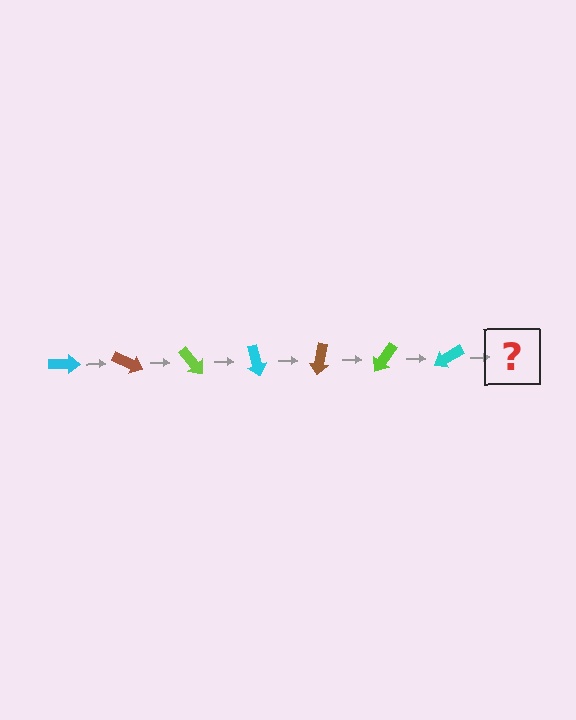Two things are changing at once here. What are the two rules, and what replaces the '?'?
The two rules are that it rotates 25 degrees each step and the color cycles through cyan, brown, and lime. The '?' should be a brown arrow, rotated 175 degrees from the start.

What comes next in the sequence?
The next element should be a brown arrow, rotated 175 degrees from the start.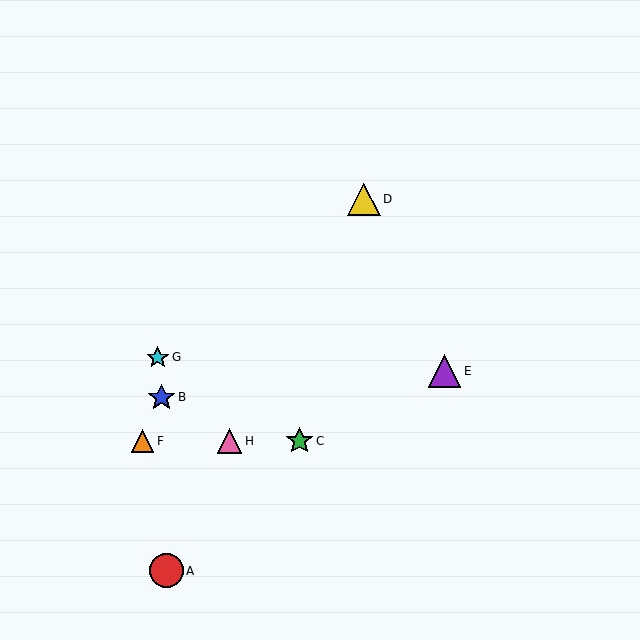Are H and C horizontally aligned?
Yes, both are at y≈441.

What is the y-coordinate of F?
Object F is at y≈441.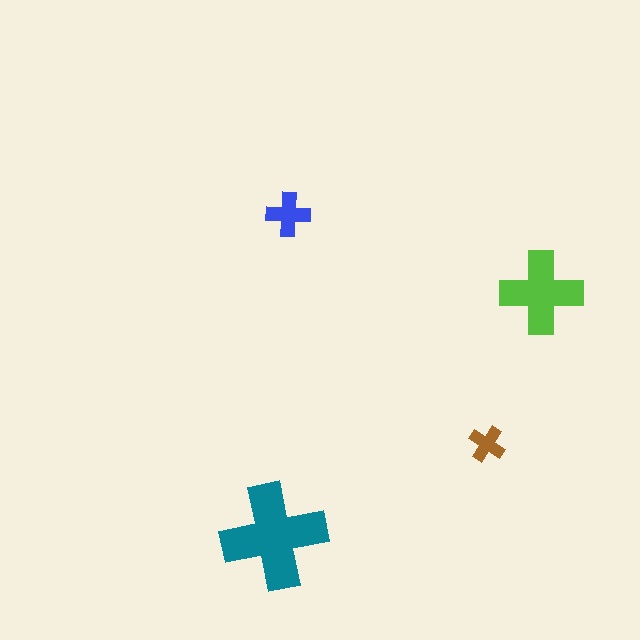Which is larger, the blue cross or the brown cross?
The blue one.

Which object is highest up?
The blue cross is topmost.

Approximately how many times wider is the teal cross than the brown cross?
About 3 times wider.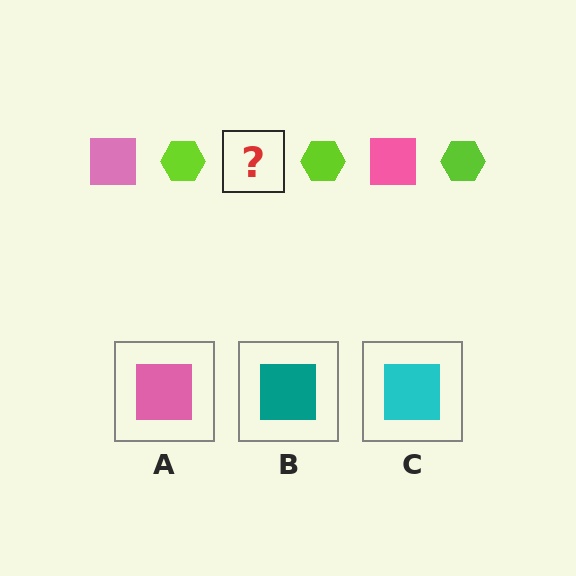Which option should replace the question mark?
Option A.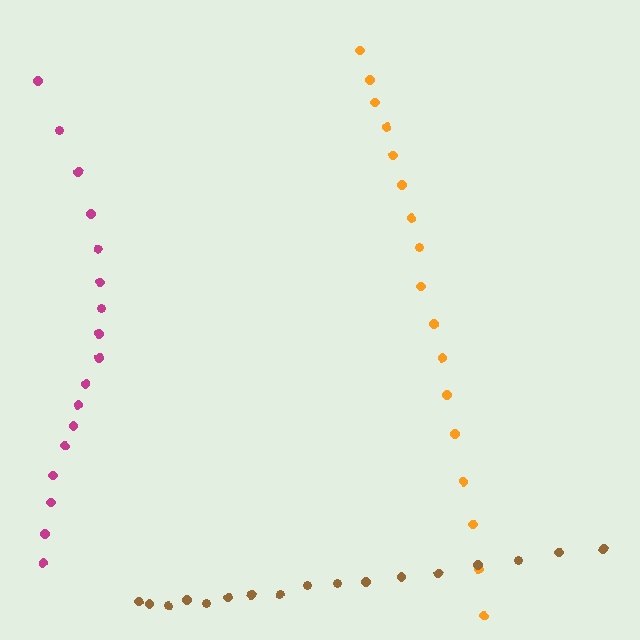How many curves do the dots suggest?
There are 3 distinct paths.